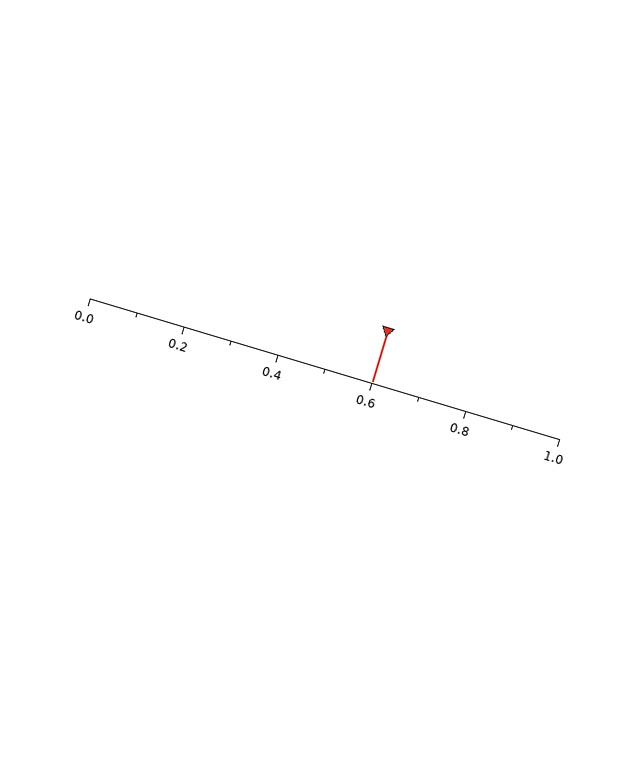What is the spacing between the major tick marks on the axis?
The major ticks are spaced 0.2 apart.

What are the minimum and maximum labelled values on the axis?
The axis runs from 0.0 to 1.0.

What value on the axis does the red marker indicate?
The marker indicates approximately 0.6.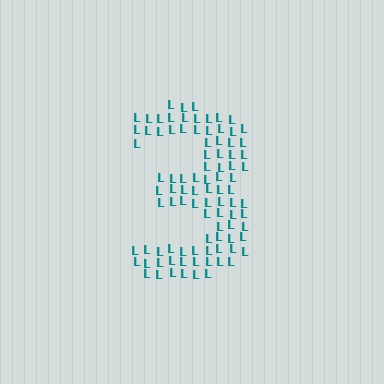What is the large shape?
The large shape is the digit 3.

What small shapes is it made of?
It is made of small letter L's.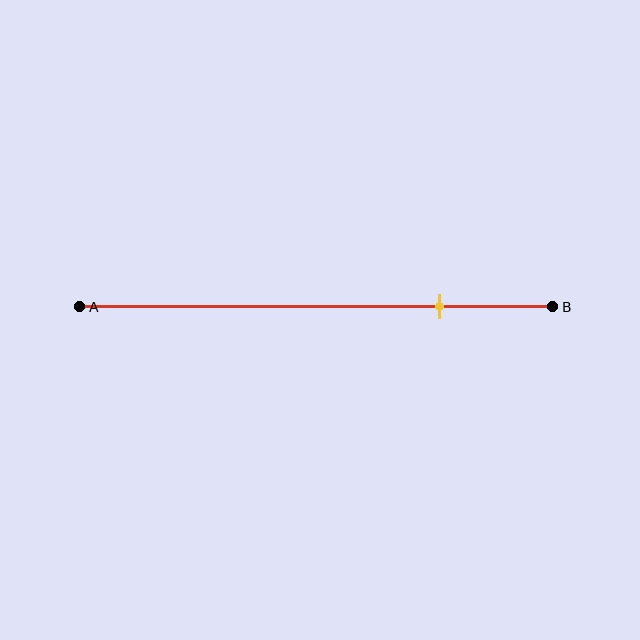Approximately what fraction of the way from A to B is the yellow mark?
The yellow mark is approximately 75% of the way from A to B.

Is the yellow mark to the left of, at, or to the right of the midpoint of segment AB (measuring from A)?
The yellow mark is to the right of the midpoint of segment AB.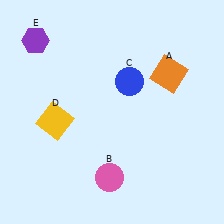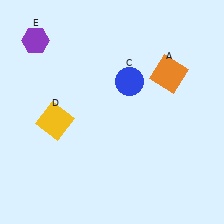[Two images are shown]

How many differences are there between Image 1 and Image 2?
There is 1 difference between the two images.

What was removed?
The pink circle (B) was removed in Image 2.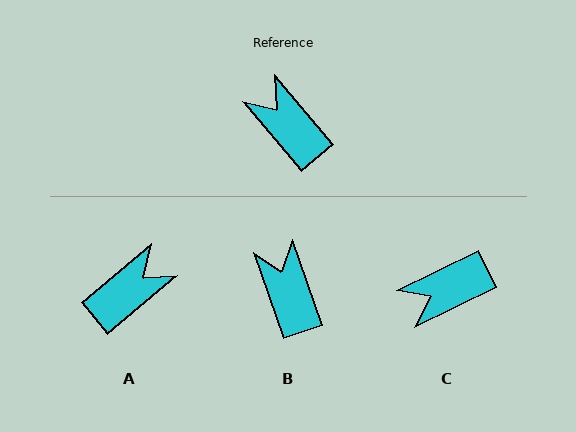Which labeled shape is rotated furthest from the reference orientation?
A, about 90 degrees away.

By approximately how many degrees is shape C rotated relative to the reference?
Approximately 76 degrees counter-clockwise.